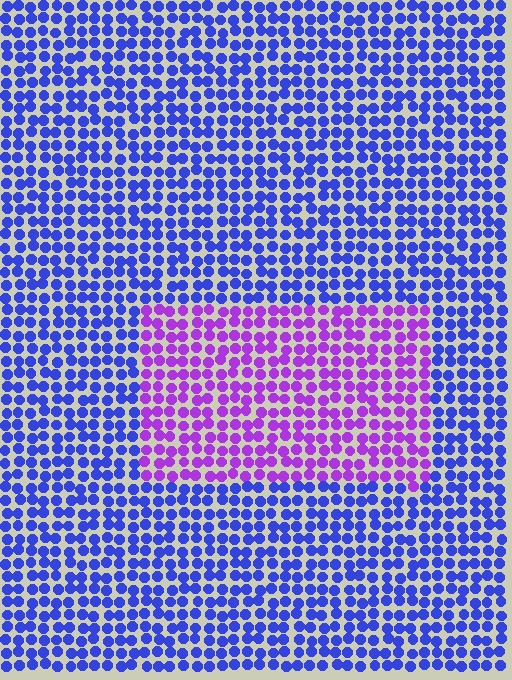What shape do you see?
I see a rectangle.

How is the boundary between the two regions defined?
The boundary is defined purely by a slight shift in hue (about 48 degrees). Spacing, size, and orientation are identical on both sides.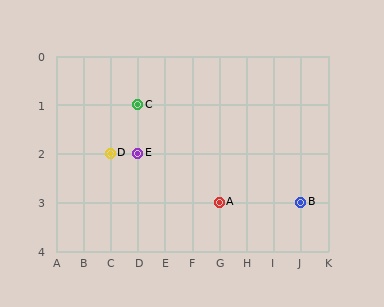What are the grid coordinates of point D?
Point D is at grid coordinates (C, 2).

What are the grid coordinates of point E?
Point E is at grid coordinates (D, 2).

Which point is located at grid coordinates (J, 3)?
Point B is at (J, 3).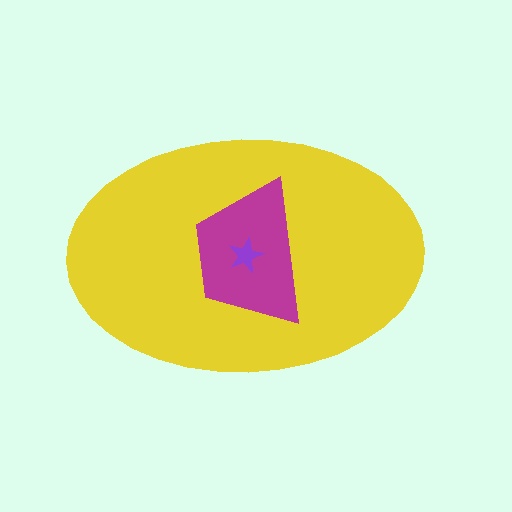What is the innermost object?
The purple star.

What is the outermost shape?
The yellow ellipse.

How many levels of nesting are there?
3.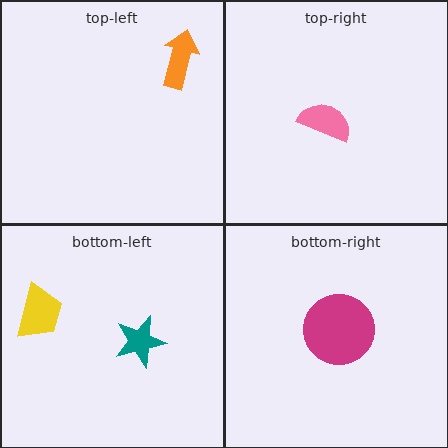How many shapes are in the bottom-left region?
2.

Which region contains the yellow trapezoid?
The bottom-left region.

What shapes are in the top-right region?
The pink semicircle.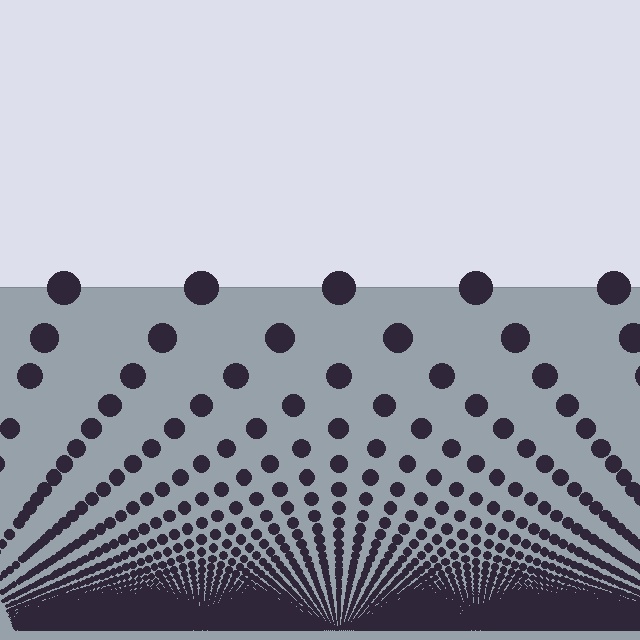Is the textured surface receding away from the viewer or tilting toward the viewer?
The surface appears to tilt toward the viewer. Texture elements get larger and sparser toward the top.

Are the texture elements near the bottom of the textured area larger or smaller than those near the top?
Smaller. The gradient is inverted — elements near the bottom are smaller and denser.